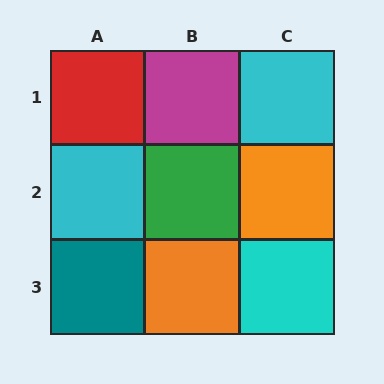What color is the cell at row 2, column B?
Green.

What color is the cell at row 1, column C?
Cyan.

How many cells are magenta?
1 cell is magenta.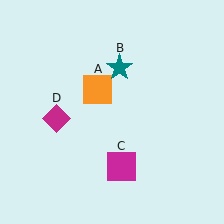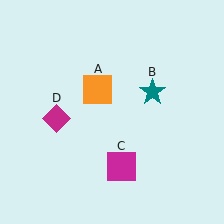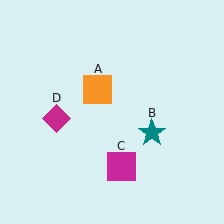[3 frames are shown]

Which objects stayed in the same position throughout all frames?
Orange square (object A) and magenta square (object C) and magenta diamond (object D) remained stationary.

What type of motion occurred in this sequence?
The teal star (object B) rotated clockwise around the center of the scene.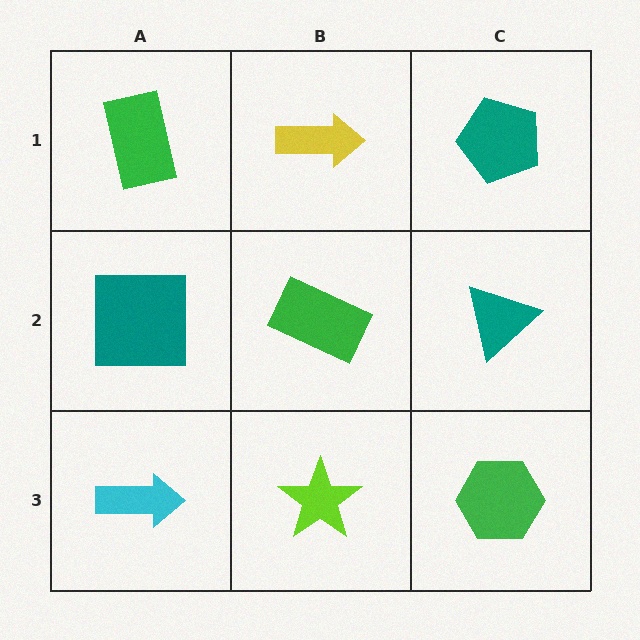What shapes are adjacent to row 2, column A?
A green rectangle (row 1, column A), a cyan arrow (row 3, column A), a green rectangle (row 2, column B).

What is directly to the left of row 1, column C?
A yellow arrow.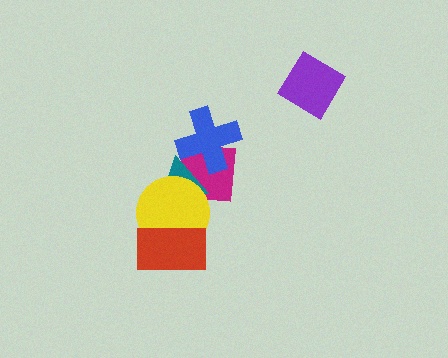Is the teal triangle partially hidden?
Yes, it is partially covered by another shape.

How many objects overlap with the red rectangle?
1 object overlaps with the red rectangle.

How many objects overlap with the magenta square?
3 objects overlap with the magenta square.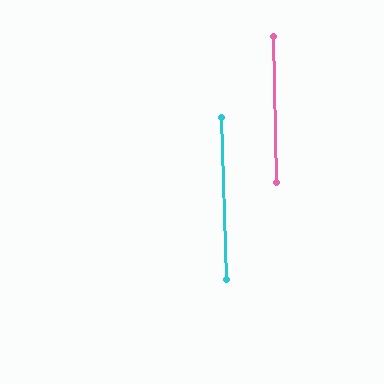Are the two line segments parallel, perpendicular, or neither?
Parallel — their directions differ by only 0.5°.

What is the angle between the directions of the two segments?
Approximately 0 degrees.